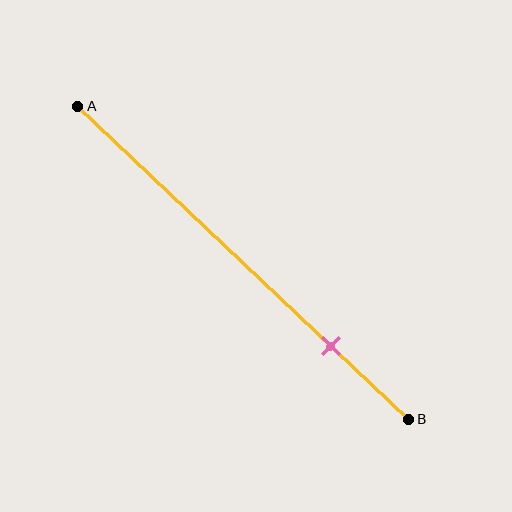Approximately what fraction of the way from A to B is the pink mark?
The pink mark is approximately 75% of the way from A to B.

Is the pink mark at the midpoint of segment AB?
No, the mark is at about 75% from A, not at the 50% midpoint.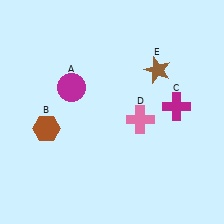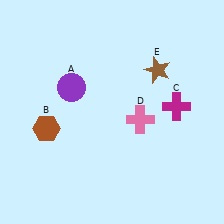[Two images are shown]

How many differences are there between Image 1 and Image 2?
There is 1 difference between the two images.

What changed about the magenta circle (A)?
In Image 1, A is magenta. In Image 2, it changed to purple.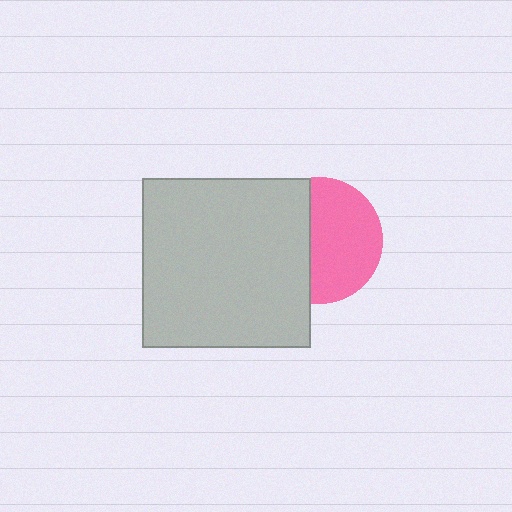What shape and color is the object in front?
The object in front is a light gray square.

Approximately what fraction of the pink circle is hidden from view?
Roughly 42% of the pink circle is hidden behind the light gray square.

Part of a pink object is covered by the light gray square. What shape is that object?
It is a circle.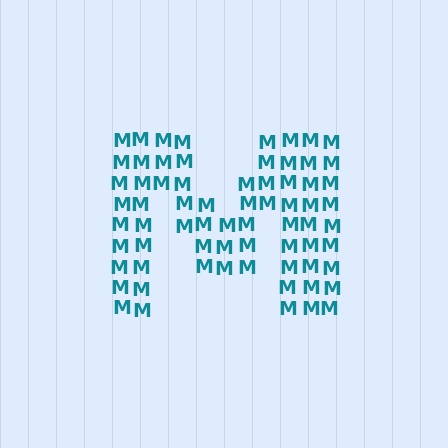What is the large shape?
The large shape is the letter M.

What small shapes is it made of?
It is made of small letter M's.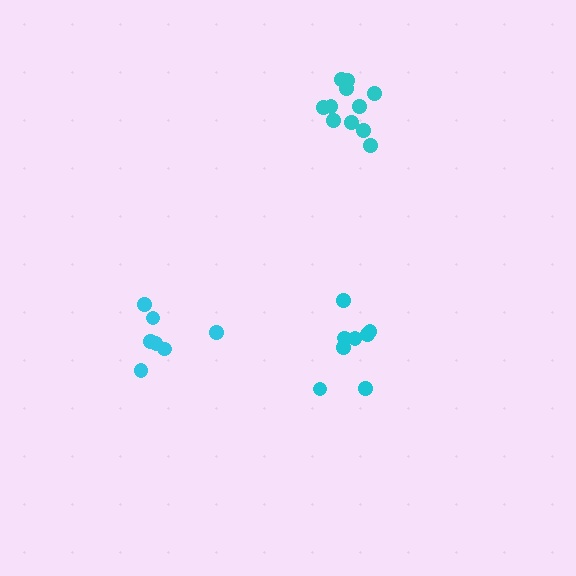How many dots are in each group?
Group 1: 8 dots, Group 2: 7 dots, Group 3: 11 dots (26 total).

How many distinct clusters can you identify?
There are 3 distinct clusters.